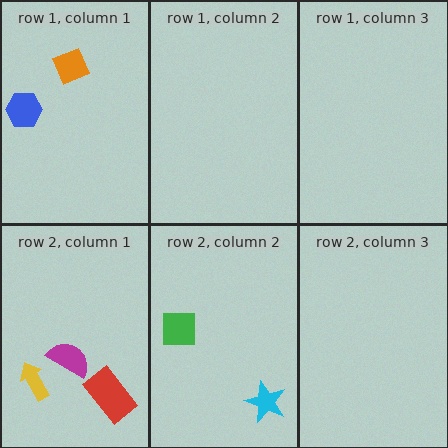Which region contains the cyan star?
The row 2, column 2 region.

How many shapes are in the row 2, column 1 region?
3.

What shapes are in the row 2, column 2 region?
The cyan star, the green square.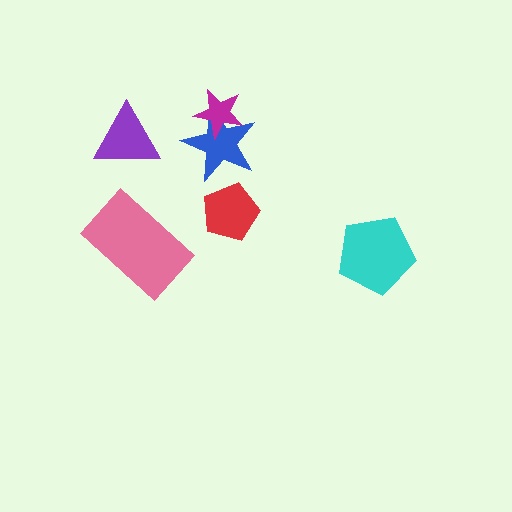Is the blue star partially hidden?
Yes, it is partially covered by another shape.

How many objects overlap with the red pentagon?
0 objects overlap with the red pentagon.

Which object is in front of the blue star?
The magenta star is in front of the blue star.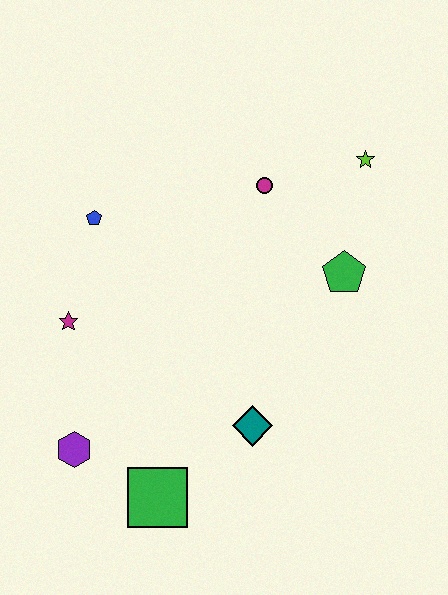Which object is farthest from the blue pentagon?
The green square is farthest from the blue pentagon.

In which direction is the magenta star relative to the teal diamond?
The magenta star is to the left of the teal diamond.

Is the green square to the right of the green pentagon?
No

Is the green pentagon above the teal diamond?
Yes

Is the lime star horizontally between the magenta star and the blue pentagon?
No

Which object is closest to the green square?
The purple hexagon is closest to the green square.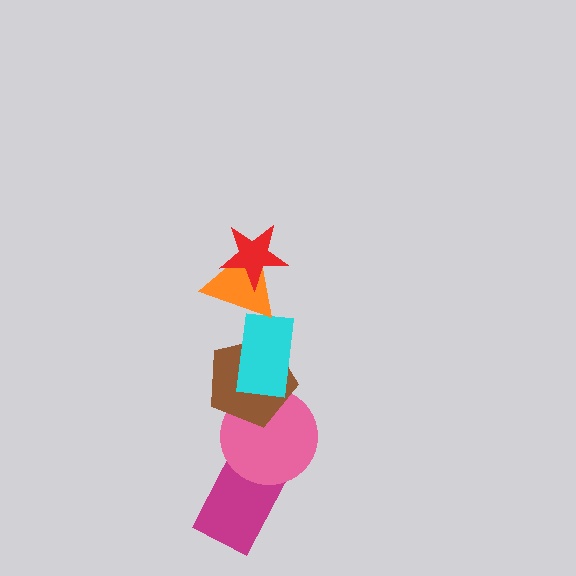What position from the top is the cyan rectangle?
The cyan rectangle is 3rd from the top.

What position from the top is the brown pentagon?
The brown pentagon is 4th from the top.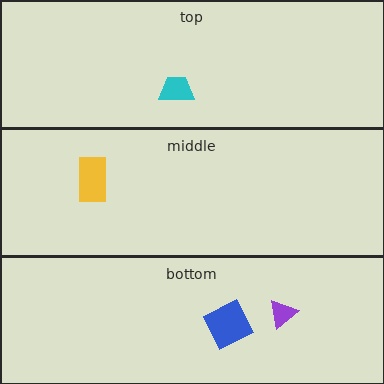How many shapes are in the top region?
1.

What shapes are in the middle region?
The yellow rectangle.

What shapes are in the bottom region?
The purple triangle, the blue square.